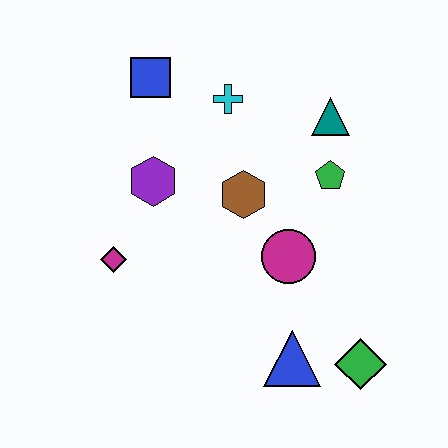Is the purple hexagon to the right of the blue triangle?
No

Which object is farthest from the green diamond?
The blue square is farthest from the green diamond.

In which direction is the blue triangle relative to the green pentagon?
The blue triangle is below the green pentagon.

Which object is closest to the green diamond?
The blue triangle is closest to the green diamond.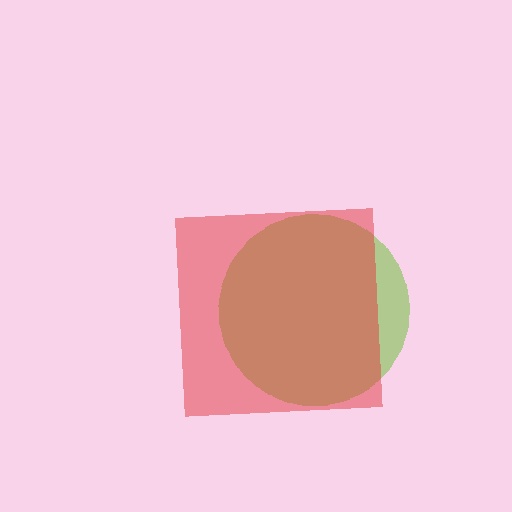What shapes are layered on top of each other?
The layered shapes are: a lime circle, a red square.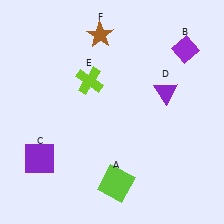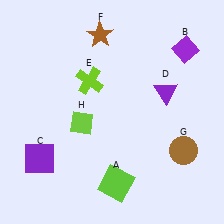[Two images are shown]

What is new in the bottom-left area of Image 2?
A lime diamond (H) was added in the bottom-left area of Image 2.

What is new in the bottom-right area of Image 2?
A brown circle (G) was added in the bottom-right area of Image 2.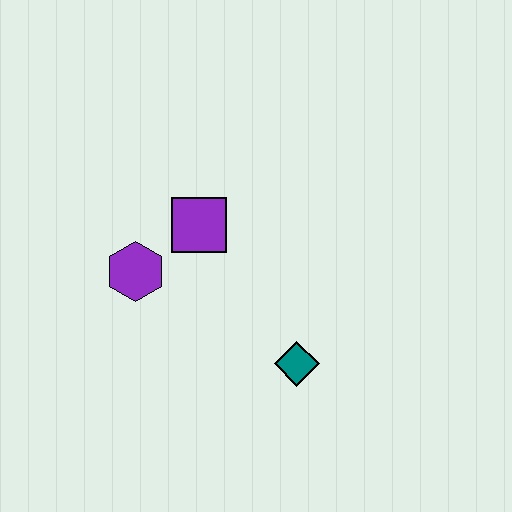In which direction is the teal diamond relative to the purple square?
The teal diamond is below the purple square.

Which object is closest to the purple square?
The purple hexagon is closest to the purple square.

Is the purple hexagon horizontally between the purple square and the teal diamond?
No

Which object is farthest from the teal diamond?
The purple hexagon is farthest from the teal diamond.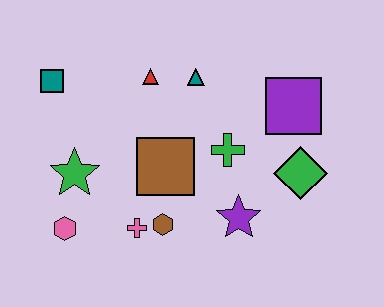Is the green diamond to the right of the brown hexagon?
Yes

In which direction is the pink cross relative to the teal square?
The pink cross is below the teal square.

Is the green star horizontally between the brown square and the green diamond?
No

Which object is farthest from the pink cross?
The purple square is farthest from the pink cross.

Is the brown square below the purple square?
Yes